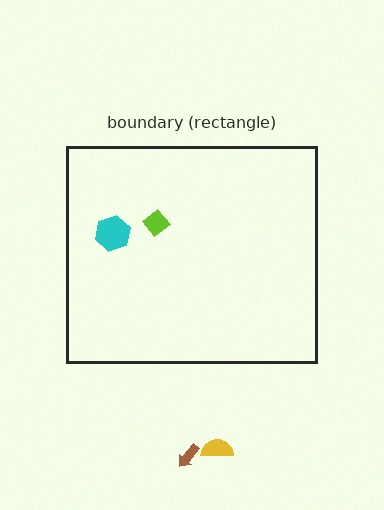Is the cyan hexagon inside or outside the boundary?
Inside.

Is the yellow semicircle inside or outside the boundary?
Outside.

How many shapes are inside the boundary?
2 inside, 2 outside.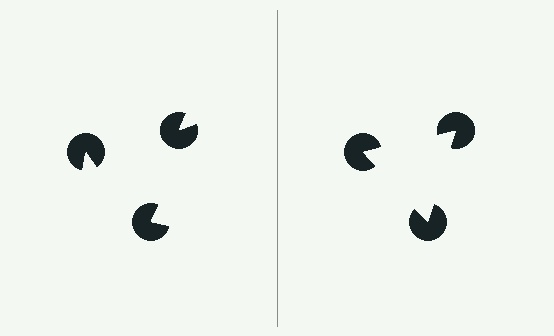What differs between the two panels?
The pac-man discs are positioned identically on both sides; only the wedge orientations differ. On the right they align to a triangle; on the left they are misaligned.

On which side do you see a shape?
An illusory triangle appears on the right side. On the left side the wedge cuts are rotated, so no coherent shape forms.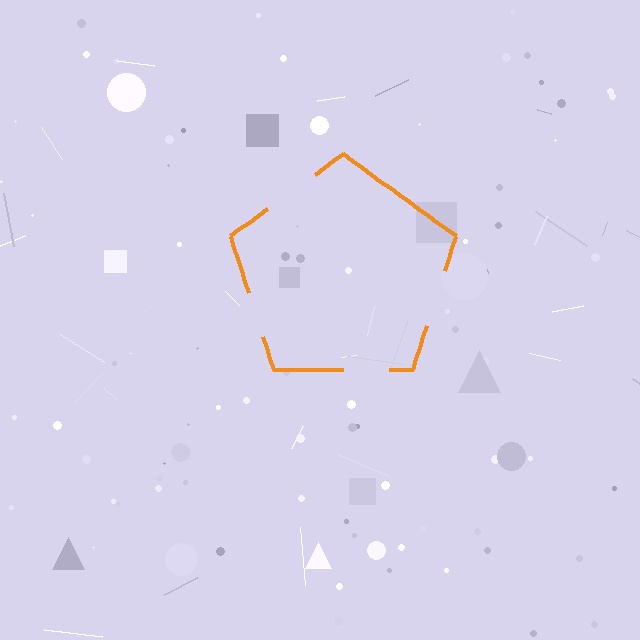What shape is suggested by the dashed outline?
The dashed outline suggests a pentagon.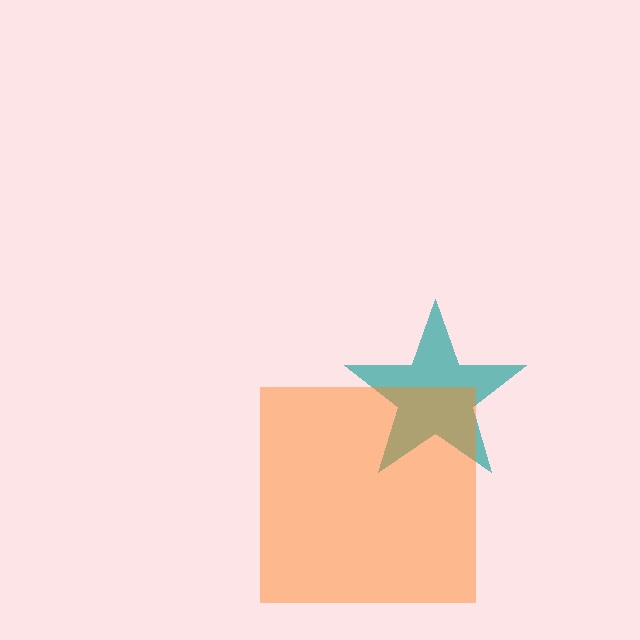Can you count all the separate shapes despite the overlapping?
Yes, there are 2 separate shapes.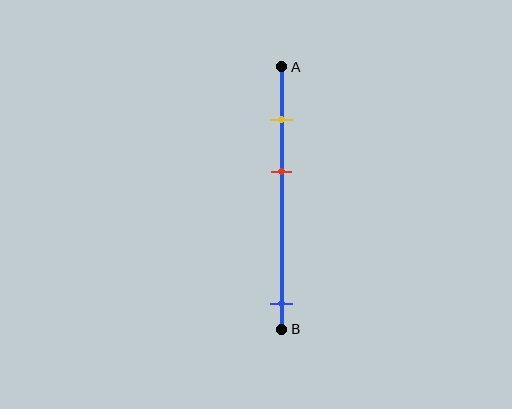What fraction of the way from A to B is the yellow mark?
The yellow mark is approximately 20% (0.2) of the way from A to B.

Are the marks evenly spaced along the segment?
No, the marks are not evenly spaced.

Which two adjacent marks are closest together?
The yellow and red marks are the closest adjacent pair.